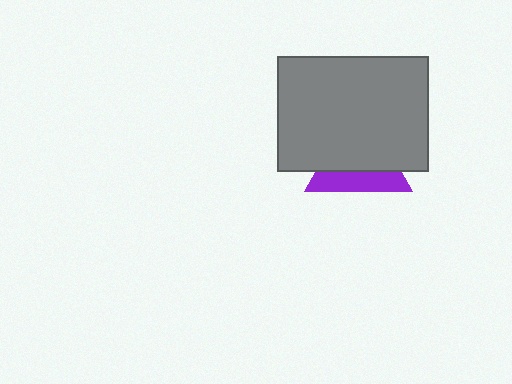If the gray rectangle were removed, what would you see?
You would see the complete purple triangle.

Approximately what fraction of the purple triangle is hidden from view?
Roughly 62% of the purple triangle is hidden behind the gray rectangle.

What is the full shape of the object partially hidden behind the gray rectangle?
The partially hidden object is a purple triangle.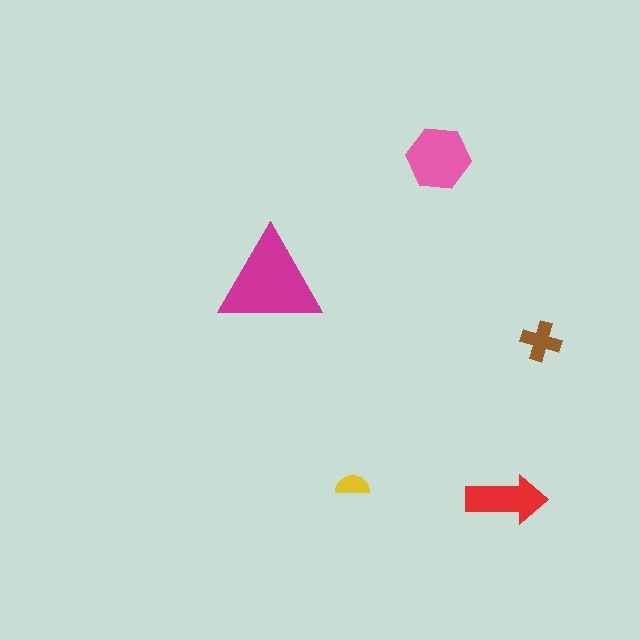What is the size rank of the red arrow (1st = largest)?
3rd.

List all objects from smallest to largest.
The yellow semicircle, the brown cross, the red arrow, the pink hexagon, the magenta triangle.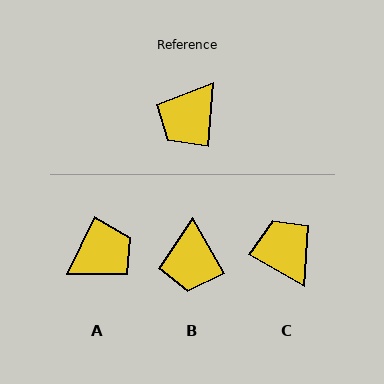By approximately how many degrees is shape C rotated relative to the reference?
Approximately 116 degrees clockwise.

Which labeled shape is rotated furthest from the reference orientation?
A, about 159 degrees away.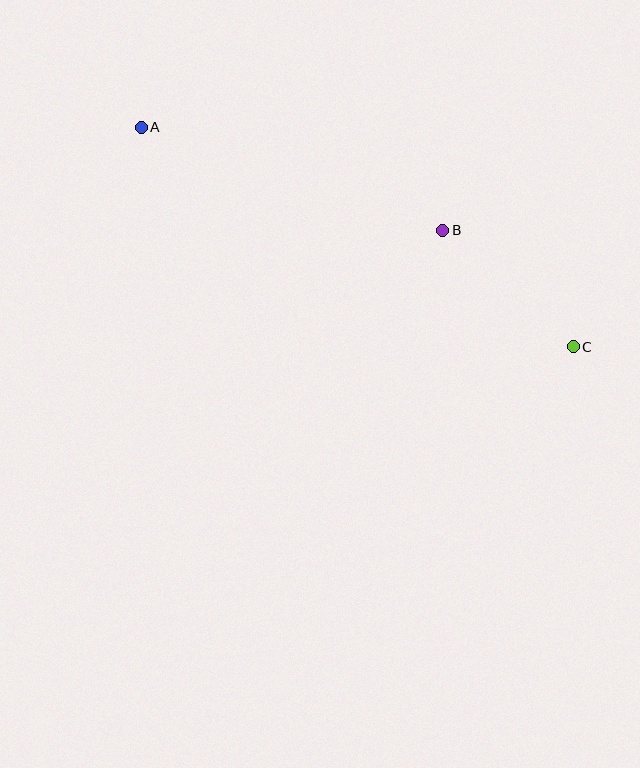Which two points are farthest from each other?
Points A and C are farthest from each other.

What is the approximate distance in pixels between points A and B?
The distance between A and B is approximately 319 pixels.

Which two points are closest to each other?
Points B and C are closest to each other.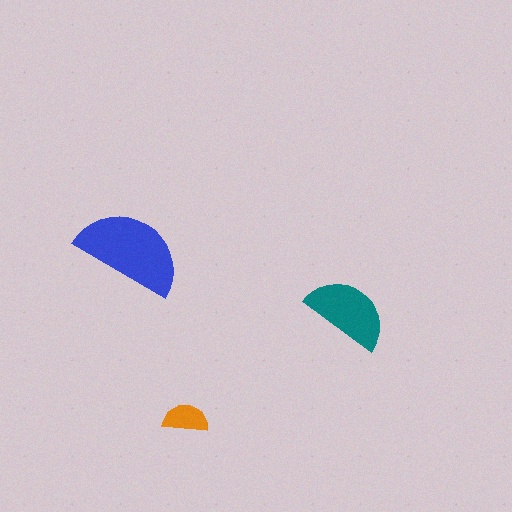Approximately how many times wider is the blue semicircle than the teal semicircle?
About 1.5 times wider.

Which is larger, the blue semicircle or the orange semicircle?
The blue one.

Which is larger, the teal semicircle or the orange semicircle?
The teal one.